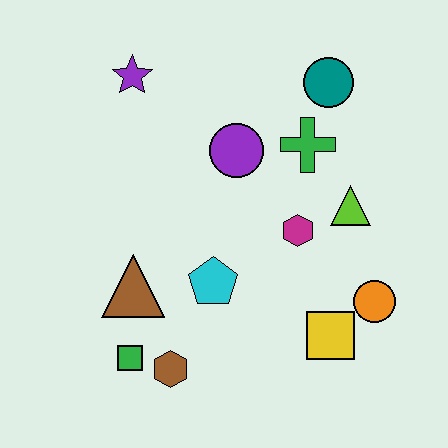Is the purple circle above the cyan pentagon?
Yes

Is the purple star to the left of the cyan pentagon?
Yes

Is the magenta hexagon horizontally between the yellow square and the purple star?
Yes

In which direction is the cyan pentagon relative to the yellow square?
The cyan pentagon is to the left of the yellow square.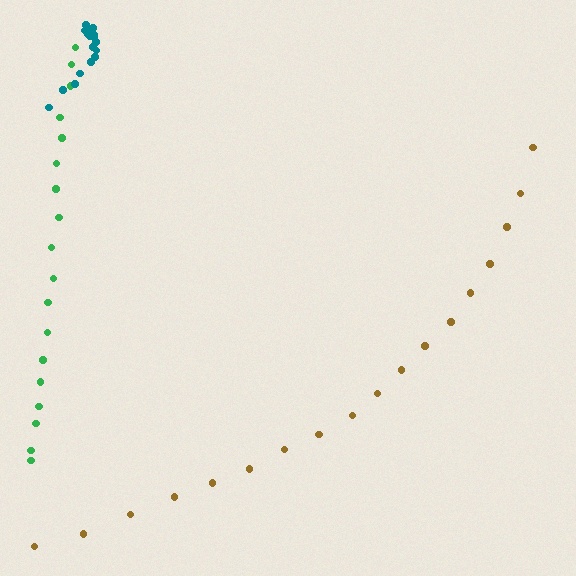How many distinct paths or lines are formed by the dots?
There are 3 distinct paths.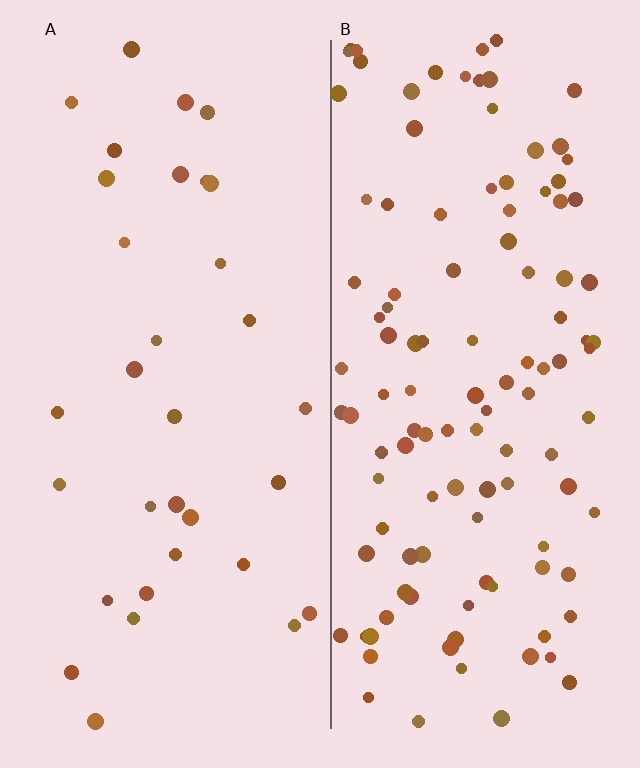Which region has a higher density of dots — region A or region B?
B (the right).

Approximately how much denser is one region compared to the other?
Approximately 3.5× — region B over region A.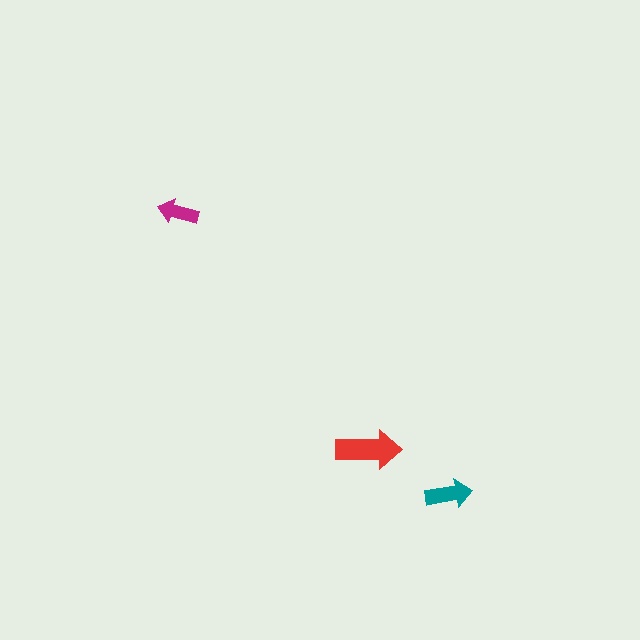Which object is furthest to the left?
The magenta arrow is leftmost.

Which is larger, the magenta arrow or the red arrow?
The red one.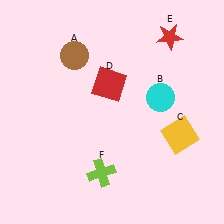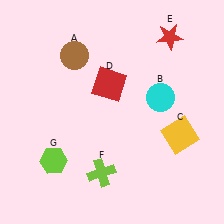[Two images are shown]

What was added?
A lime hexagon (G) was added in Image 2.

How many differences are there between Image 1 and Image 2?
There is 1 difference between the two images.